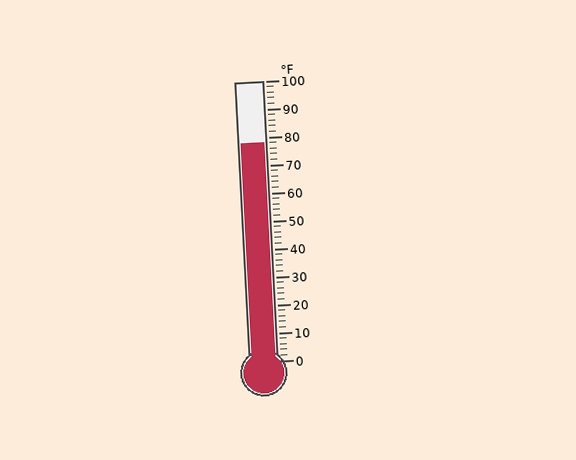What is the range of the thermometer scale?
The thermometer scale ranges from 0°F to 100°F.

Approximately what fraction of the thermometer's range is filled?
The thermometer is filled to approximately 80% of its range.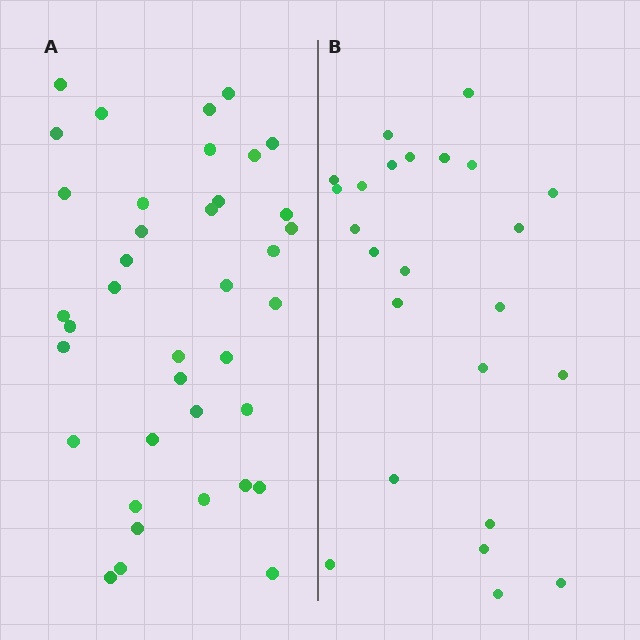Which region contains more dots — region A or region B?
Region A (the left region) has more dots.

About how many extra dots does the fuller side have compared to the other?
Region A has approximately 15 more dots than region B.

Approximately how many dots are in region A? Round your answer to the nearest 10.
About 40 dots. (The exact count is 38, which rounds to 40.)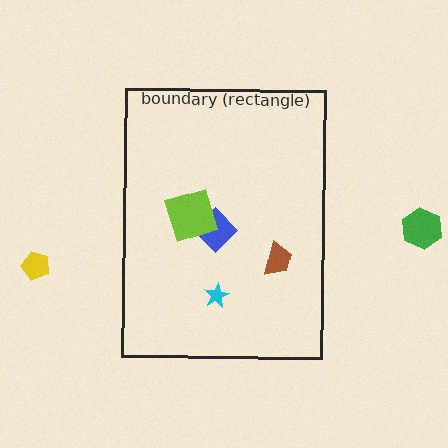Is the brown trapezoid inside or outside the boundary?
Inside.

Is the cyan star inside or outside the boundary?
Inside.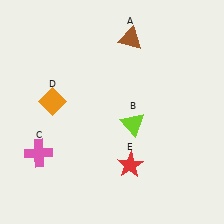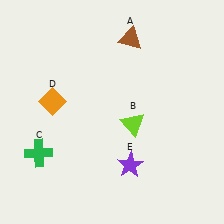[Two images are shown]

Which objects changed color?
C changed from pink to green. E changed from red to purple.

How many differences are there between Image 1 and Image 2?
There are 2 differences between the two images.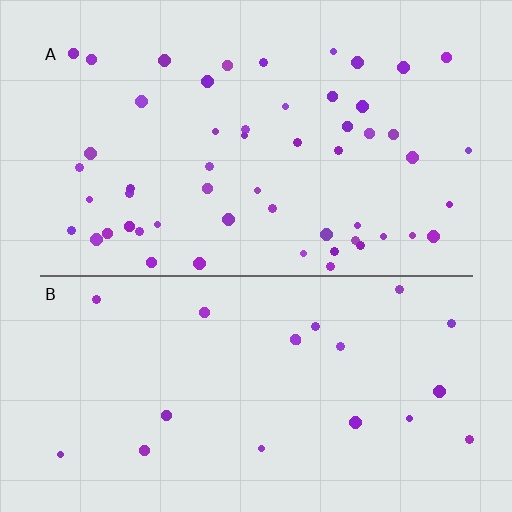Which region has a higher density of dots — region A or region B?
A (the top).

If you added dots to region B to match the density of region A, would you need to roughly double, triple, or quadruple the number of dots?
Approximately triple.